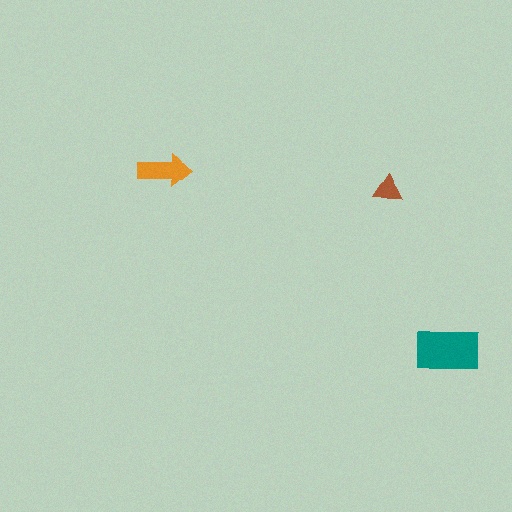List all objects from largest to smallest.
The teal rectangle, the orange arrow, the brown triangle.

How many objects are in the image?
There are 3 objects in the image.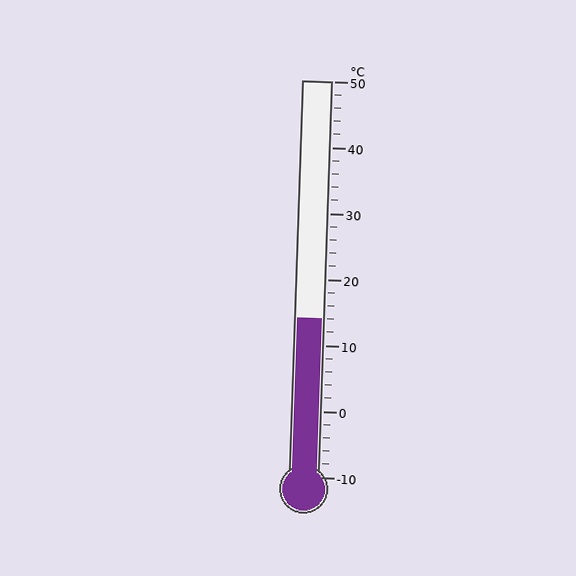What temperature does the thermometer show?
The thermometer shows approximately 14°C.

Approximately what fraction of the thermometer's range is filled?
The thermometer is filled to approximately 40% of its range.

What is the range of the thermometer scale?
The thermometer scale ranges from -10°C to 50°C.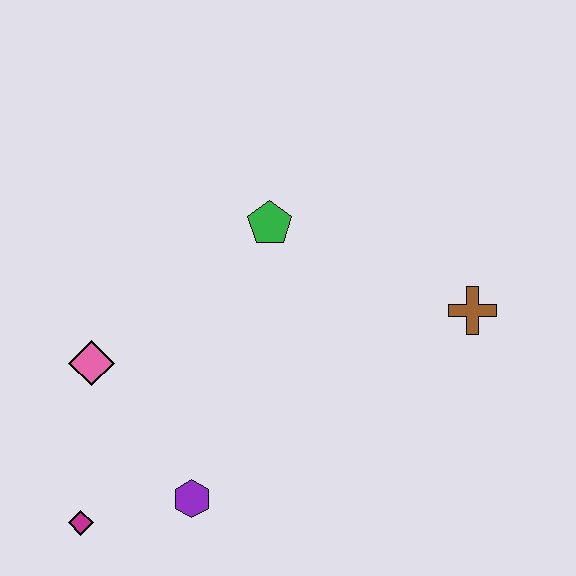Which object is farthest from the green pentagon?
The magenta diamond is farthest from the green pentagon.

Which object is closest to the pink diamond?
The magenta diamond is closest to the pink diamond.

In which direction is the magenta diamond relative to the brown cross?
The magenta diamond is to the left of the brown cross.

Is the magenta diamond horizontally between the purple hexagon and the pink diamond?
No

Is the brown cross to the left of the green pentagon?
No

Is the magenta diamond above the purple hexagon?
No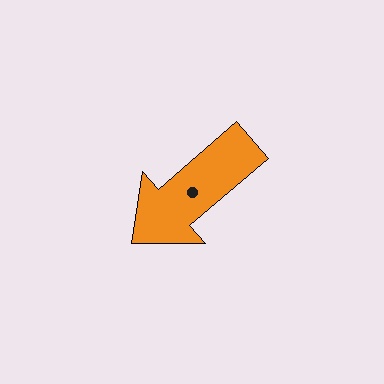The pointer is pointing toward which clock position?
Roughly 8 o'clock.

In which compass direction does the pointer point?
Southwest.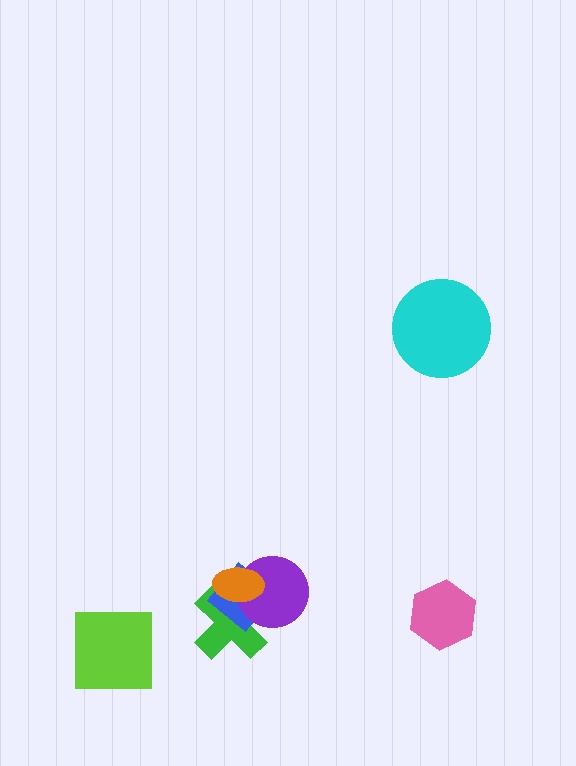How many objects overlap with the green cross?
3 objects overlap with the green cross.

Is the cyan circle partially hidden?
No, no other shape covers it.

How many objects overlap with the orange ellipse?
3 objects overlap with the orange ellipse.